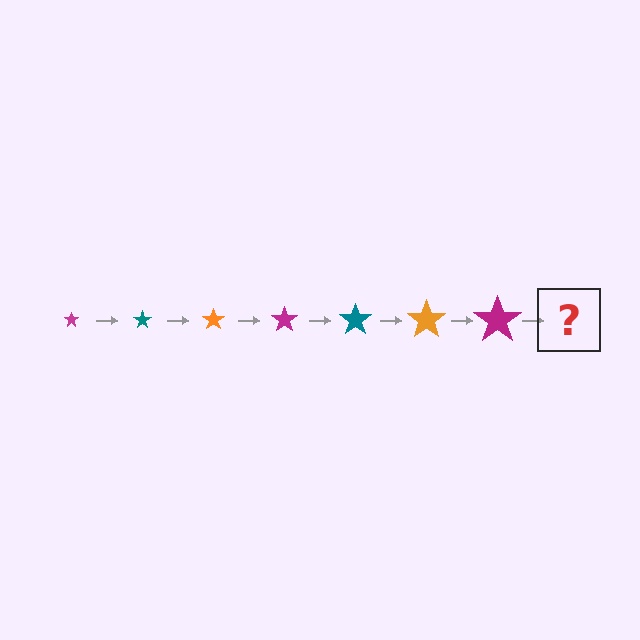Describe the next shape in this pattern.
It should be a teal star, larger than the previous one.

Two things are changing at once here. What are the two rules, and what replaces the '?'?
The two rules are that the star grows larger each step and the color cycles through magenta, teal, and orange. The '?' should be a teal star, larger than the previous one.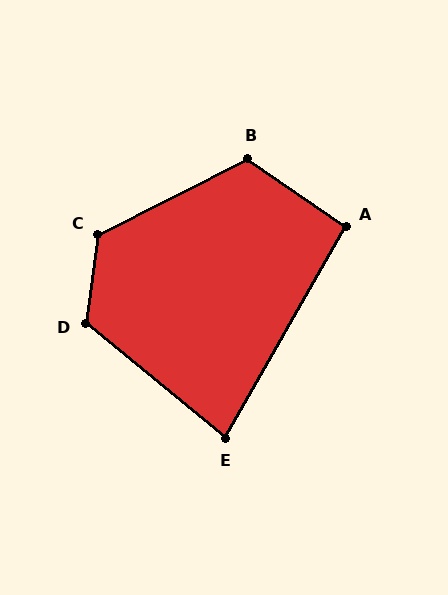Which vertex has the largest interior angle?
C, at approximately 125 degrees.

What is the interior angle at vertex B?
Approximately 118 degrees (obtuse).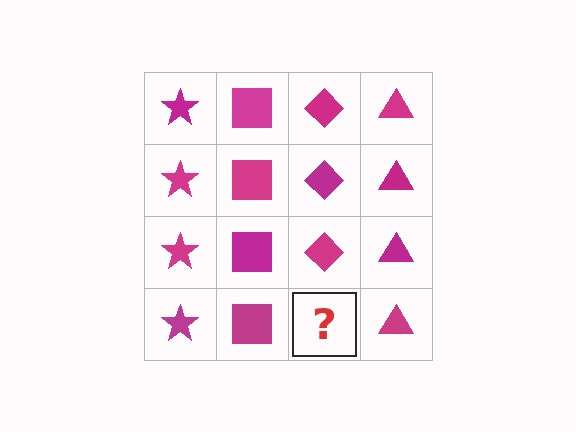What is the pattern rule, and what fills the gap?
The rule is that each column has a consistent shape. The gap should be filled with a magenta diamond.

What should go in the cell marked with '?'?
The missing cell should contain a magenta diamond.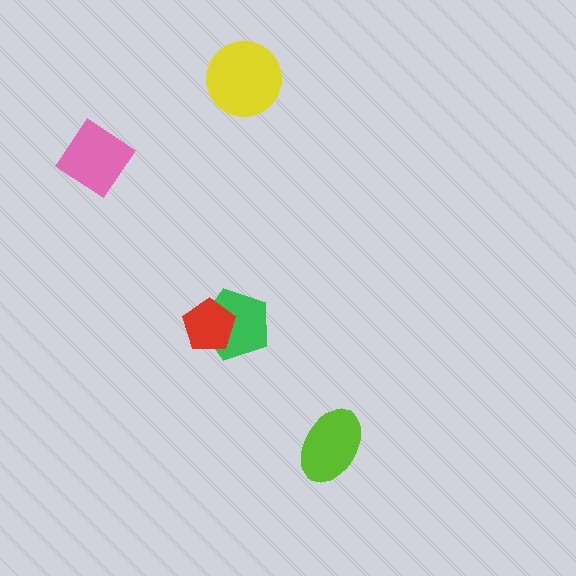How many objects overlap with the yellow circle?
0 objects overlap with the yellow circle.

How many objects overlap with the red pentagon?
1 object overlaps with the red pentagon.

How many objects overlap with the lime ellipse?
0 objects overlap with the lime ellipse.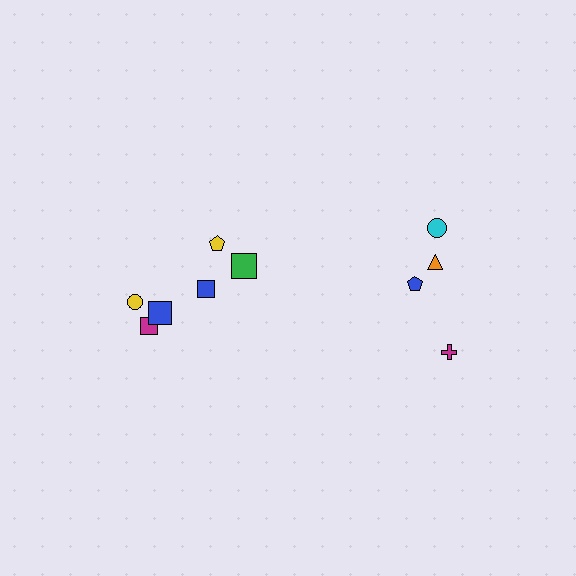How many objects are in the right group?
There are 4 objects.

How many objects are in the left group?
There are 6 objects.